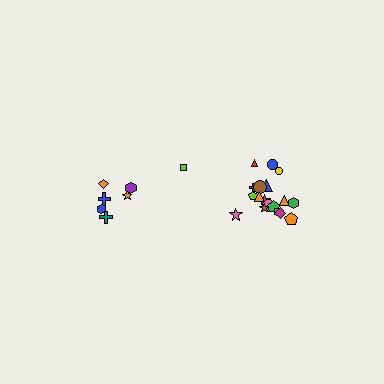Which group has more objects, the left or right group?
The right group.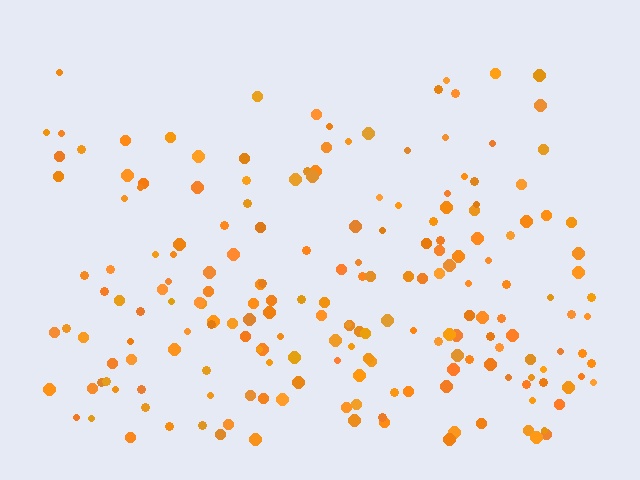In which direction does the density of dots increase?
From top to bottom, with the bottom side densest.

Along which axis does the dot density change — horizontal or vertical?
Vertical.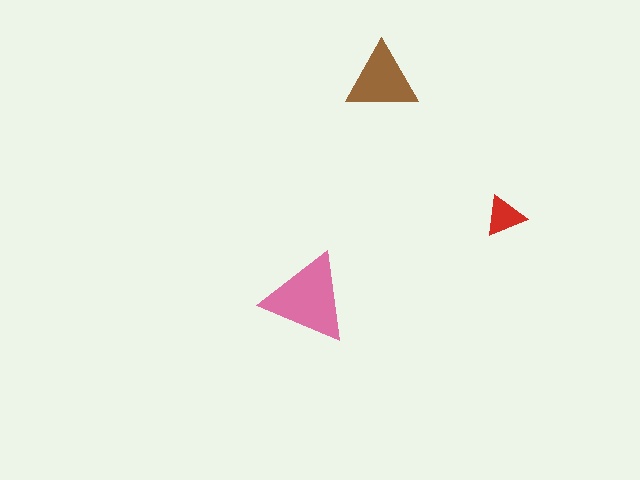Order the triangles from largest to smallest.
the pink one, the brown one, the red one.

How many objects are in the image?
There are 3 objects in the image.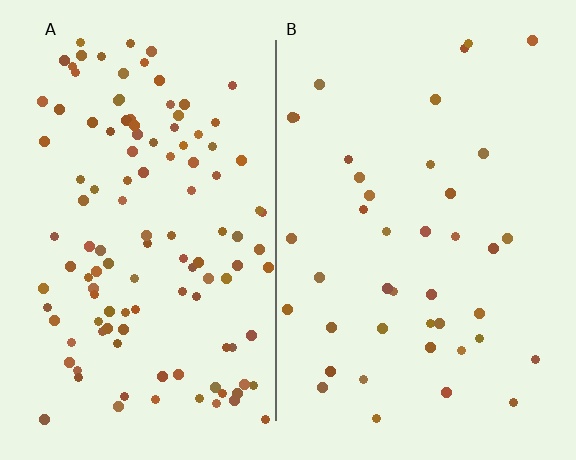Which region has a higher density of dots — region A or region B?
A (the left).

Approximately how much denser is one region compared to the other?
Approximately 2.9× — region A over region B.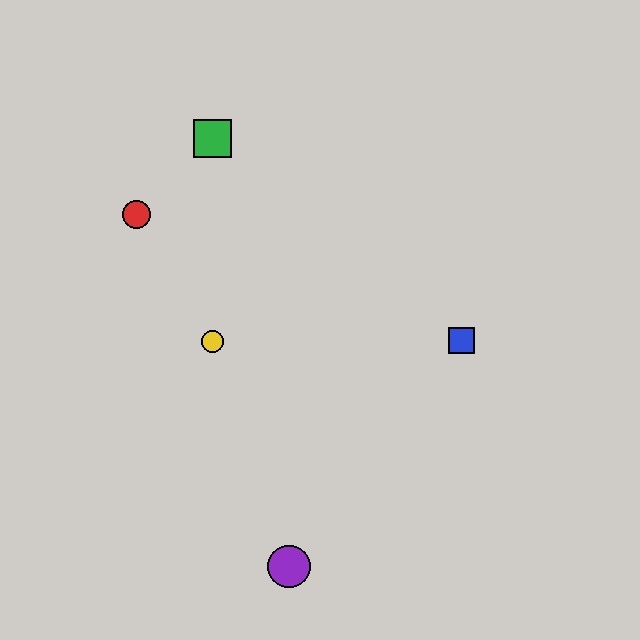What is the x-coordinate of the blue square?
The blue square is at x≈461.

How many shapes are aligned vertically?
2 shapes (the green square, the yellow circle) are aligned vertically.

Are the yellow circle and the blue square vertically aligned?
No, the yellow circle is at x≈213 and the blue square is at x≈461.